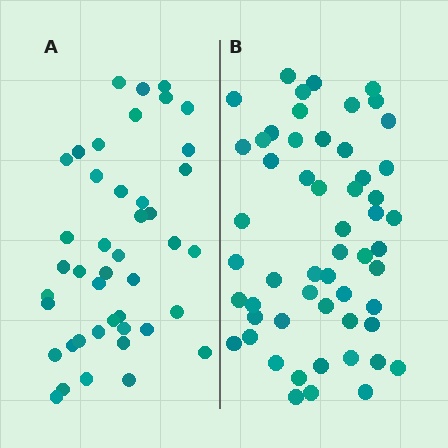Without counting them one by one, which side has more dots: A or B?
Region B (the right region) has more dots.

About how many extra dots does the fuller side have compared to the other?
Region B has roughly 12 or so more dots than region A.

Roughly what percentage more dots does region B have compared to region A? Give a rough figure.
About 30% more.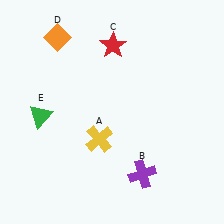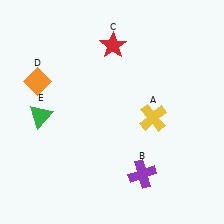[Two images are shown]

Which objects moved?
The objects that moved are: the yellow cross (A), the orange diamond (D).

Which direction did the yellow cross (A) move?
The yellow cross (A) moved right.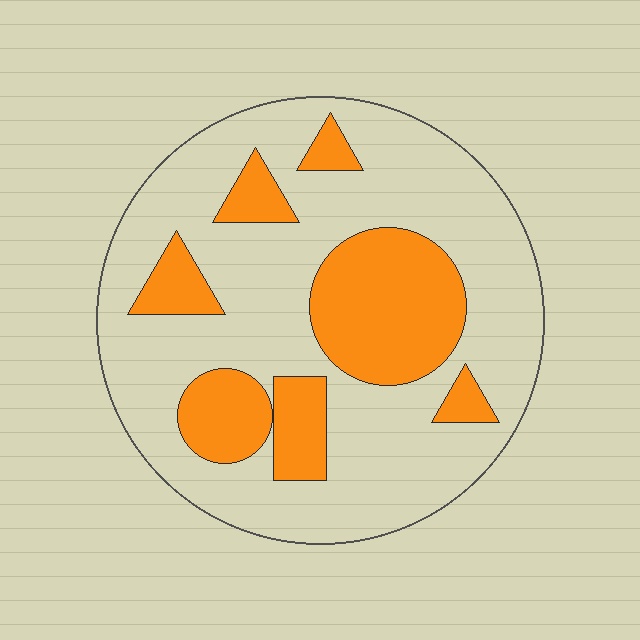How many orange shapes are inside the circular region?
7.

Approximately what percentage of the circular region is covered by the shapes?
Approximately 30%.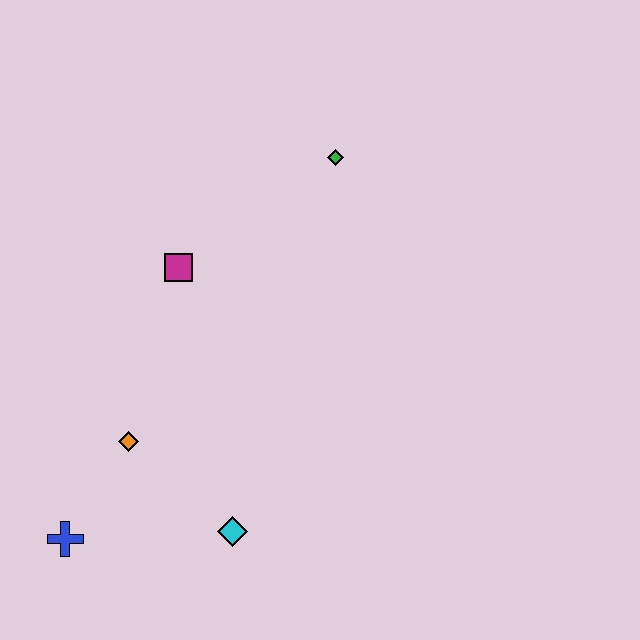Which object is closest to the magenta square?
The orange diamond is closest to the magenta square.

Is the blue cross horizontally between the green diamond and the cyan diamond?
No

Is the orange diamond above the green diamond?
No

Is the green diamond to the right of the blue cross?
Yes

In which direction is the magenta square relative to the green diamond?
The magenta square is to the left of the green diamond.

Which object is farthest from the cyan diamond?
The green diamond is farthest from the cyan diamond.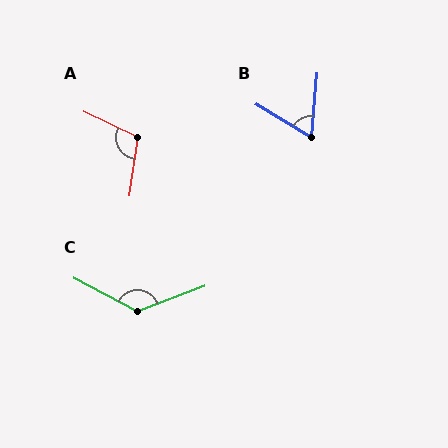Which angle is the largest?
C, at approximately 131 degrees.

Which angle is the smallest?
B, at approximately 64 degrees.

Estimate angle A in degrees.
Approximately 107 degrees.